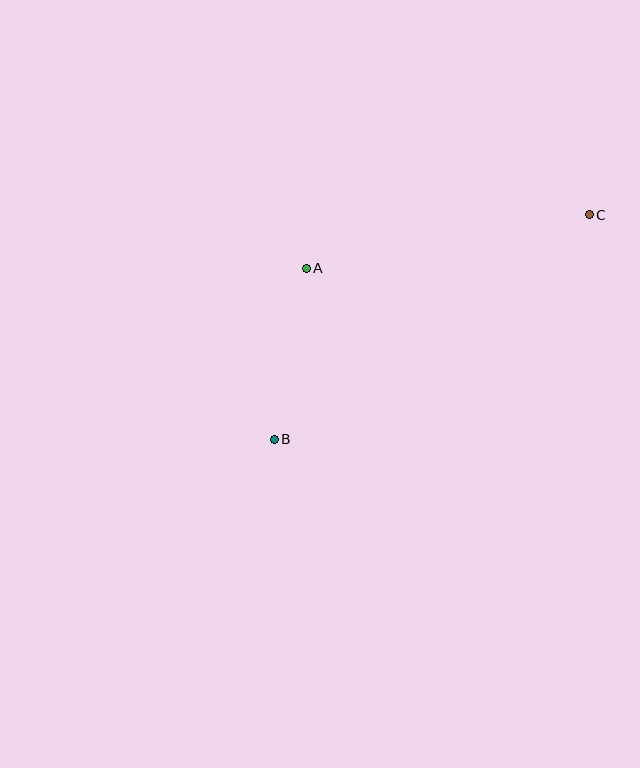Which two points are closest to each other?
Points A and B are closest to each other.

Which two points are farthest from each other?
Points B and C are farthest from each other.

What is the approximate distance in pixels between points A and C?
The distance between A and C is approximately 288 pixels.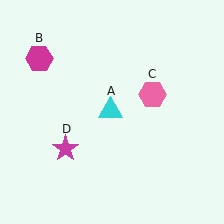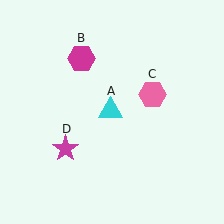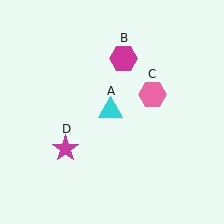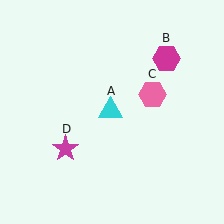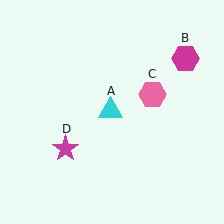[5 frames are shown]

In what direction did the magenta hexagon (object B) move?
The magenta hexagon (object B) moved right.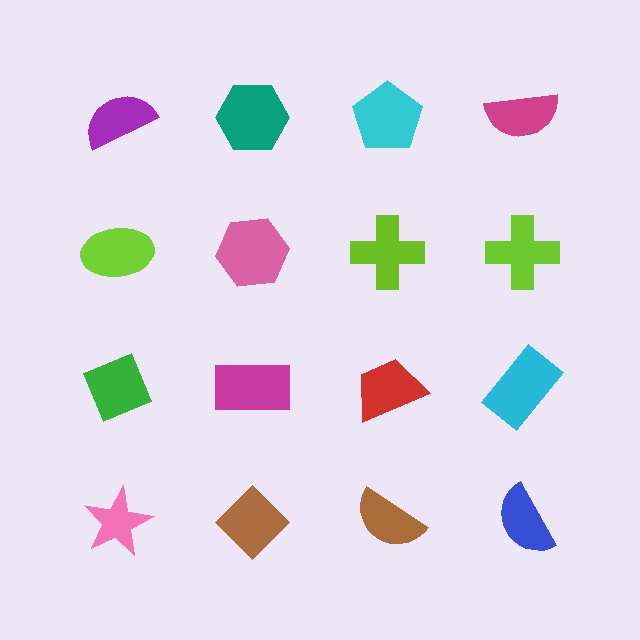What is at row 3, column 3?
A red trapezoid.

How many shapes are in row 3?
4 shapes.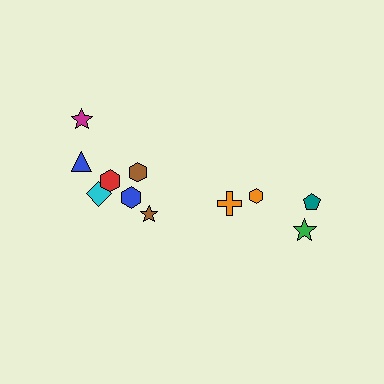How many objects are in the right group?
There are 4 objects.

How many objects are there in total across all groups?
There are 11 objects.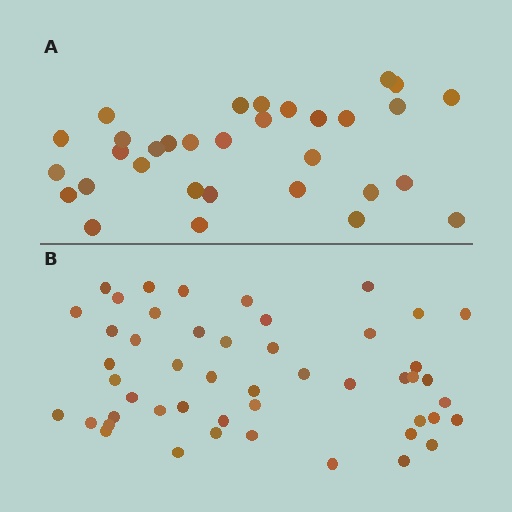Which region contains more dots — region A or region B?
Region B (the bottom region) has more dots.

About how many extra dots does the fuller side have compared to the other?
Region B has approximately 15 more dots than region A.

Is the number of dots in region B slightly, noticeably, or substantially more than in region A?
Region B has substantially more. The ratio is roughly 1.5 to 1.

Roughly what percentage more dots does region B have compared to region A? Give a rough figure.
About 55% more.